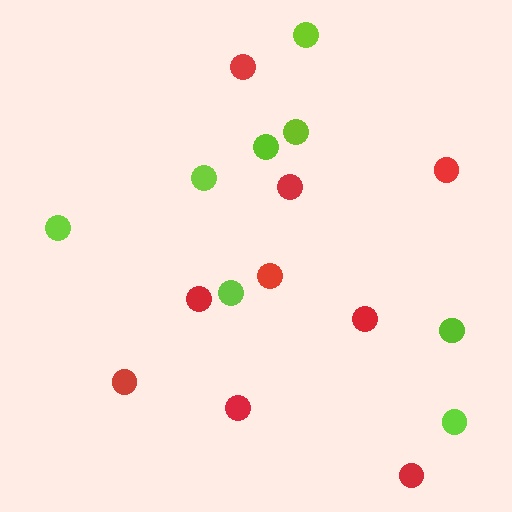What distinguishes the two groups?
There are 2 groups: one group of red circles (9) and one group of lime circles (8).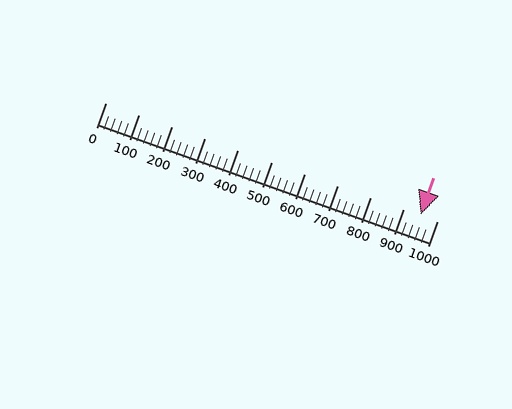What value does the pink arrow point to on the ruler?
The pink arrow points to approximately 949.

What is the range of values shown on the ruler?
The ruler shows values from 0 to 1000.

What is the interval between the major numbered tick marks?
The major tick marks are spaced 100 units apart.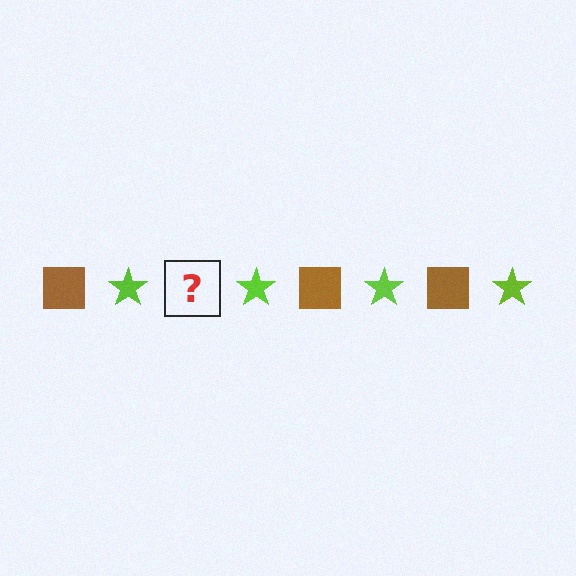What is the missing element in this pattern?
The missing element is a brown square.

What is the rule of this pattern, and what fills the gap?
The rule is that the pattern alternates between brown square and lime star. The gap should be filled with a brown square.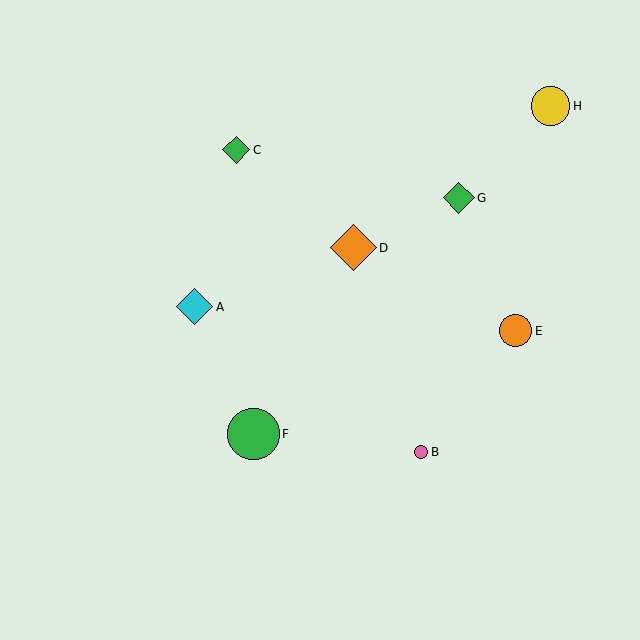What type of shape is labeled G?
Shape G is a green diamond.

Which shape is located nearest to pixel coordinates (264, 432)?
The green circle (labeled F) at (253, 434) is nearest to that location.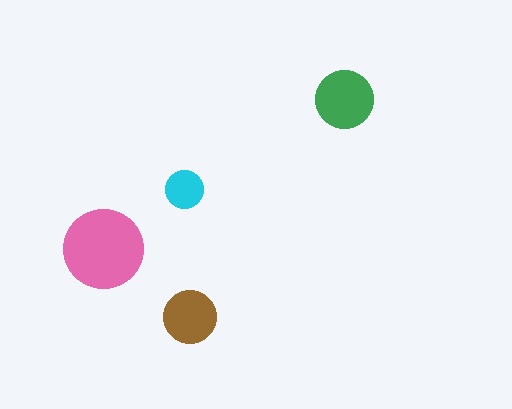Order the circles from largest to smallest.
the pink one, the green one, the brown one, the cyan one.